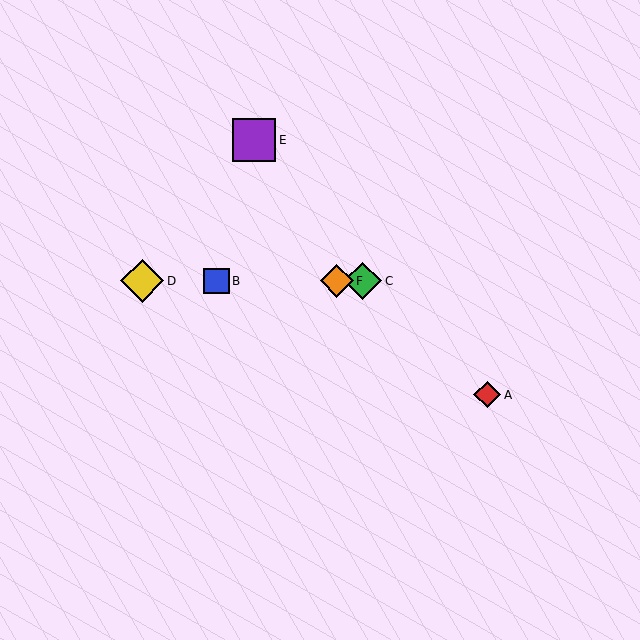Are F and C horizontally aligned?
Yes, both are at y≈281.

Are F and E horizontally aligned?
No, F is at y≈281 and E is at y≈140.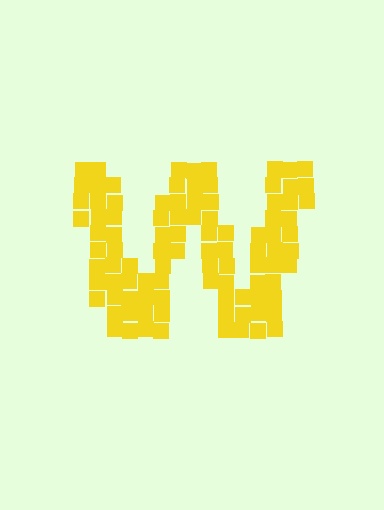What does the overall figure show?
The overall figure shows the letter W.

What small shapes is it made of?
It is made of small squares.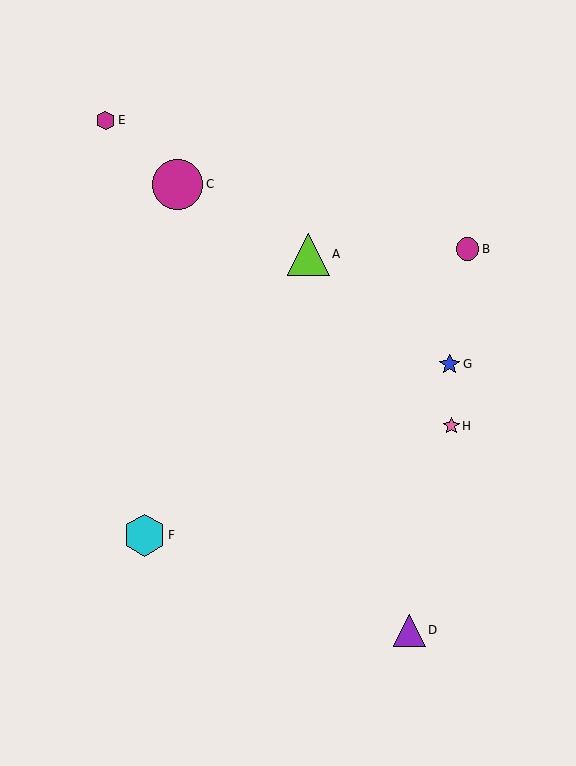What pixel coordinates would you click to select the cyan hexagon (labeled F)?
Click at (145, 535) to select the cyan hexagon F.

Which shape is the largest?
The magenta circle (labeled C) is the largest.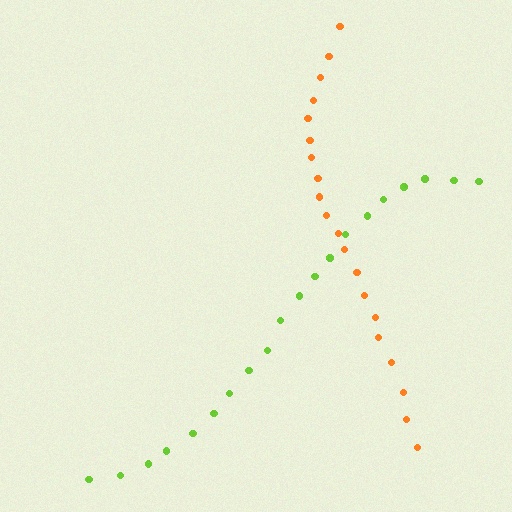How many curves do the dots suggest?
There are 2 distinct paths.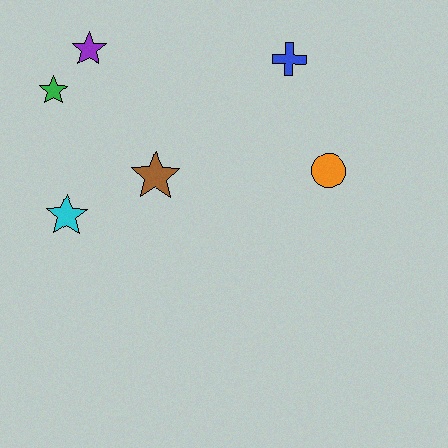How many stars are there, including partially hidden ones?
There are 4 stars.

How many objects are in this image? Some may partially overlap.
There are 6 objects.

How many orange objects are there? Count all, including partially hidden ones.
There is 1 orange object.